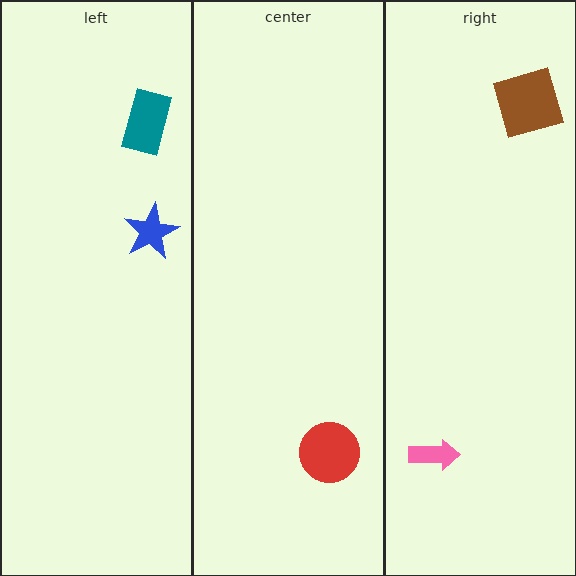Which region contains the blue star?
The left region.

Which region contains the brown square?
The right region.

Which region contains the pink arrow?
The right region.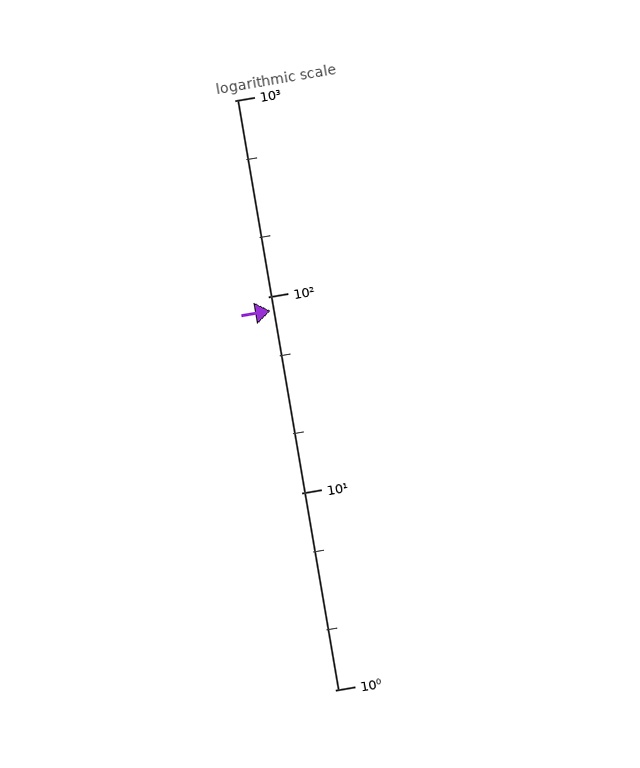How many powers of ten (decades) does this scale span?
The scale spans 3 decades, from 1 to 1000.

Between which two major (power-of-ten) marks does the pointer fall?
The pointer is between 10 and 100.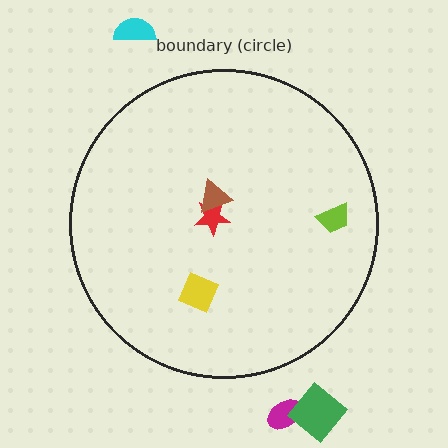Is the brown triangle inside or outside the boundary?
Inside.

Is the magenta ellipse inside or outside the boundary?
Outside.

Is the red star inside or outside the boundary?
Inside.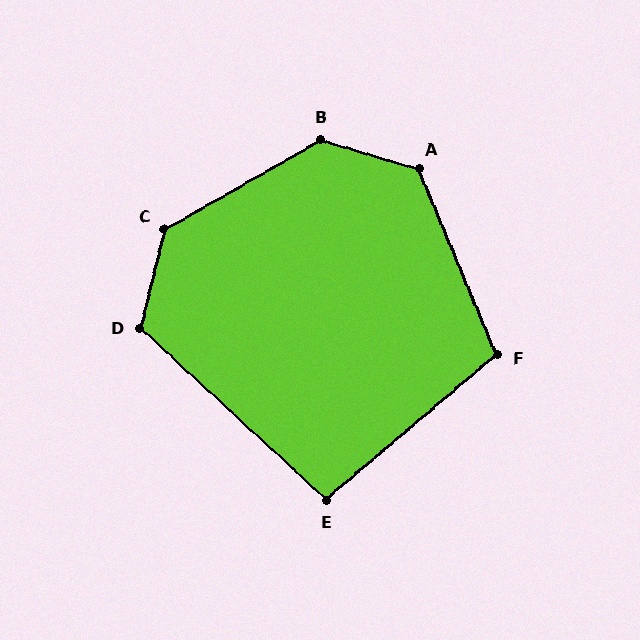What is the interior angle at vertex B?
Approximately 133 degrees (obtuse).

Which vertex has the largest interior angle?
C, at approximately 134 degrees.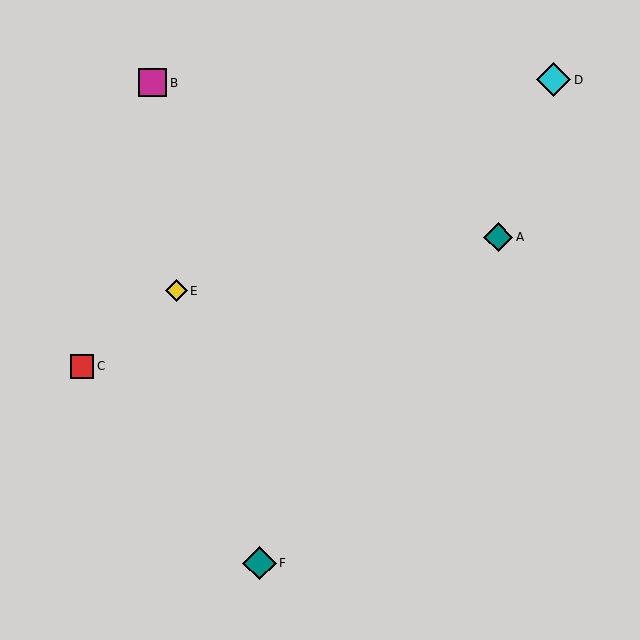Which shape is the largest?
The cyan diamond (labeled D) is the largest.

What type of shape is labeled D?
Shape D is a cyan diamond.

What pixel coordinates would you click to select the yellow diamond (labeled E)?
Click at (176, 291) to select the yellow diamond E.